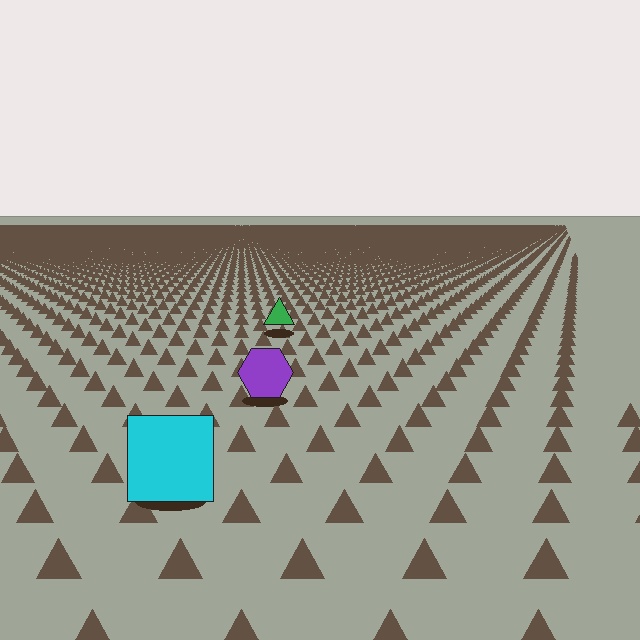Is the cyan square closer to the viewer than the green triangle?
Yes. The cyan square is closer — you can tell from the texture gradient: the ground texture is coarser near it.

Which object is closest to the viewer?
The cyan square is closest. The texture marks near it are larger and more spread out.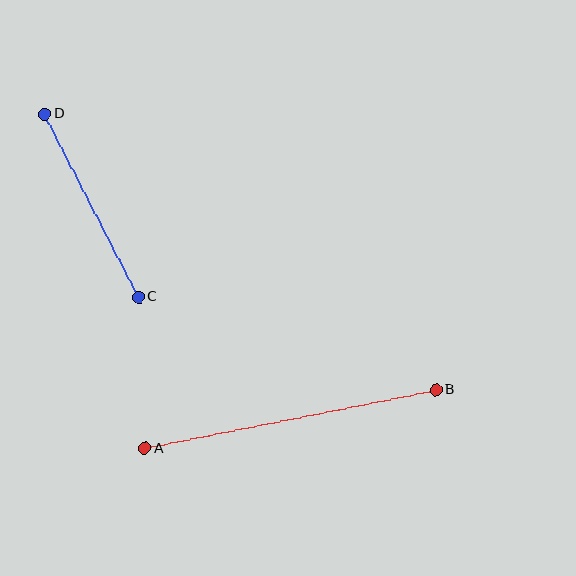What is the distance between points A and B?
The distance is approximately 297 pixels.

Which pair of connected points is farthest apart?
Points A and B are farthest apart.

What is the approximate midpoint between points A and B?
The midpoint is at approximately (290, 419) pixels.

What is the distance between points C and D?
The distance is approximately 205 pixels.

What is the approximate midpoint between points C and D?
The midpoint is at approximately (92, 205) pixels.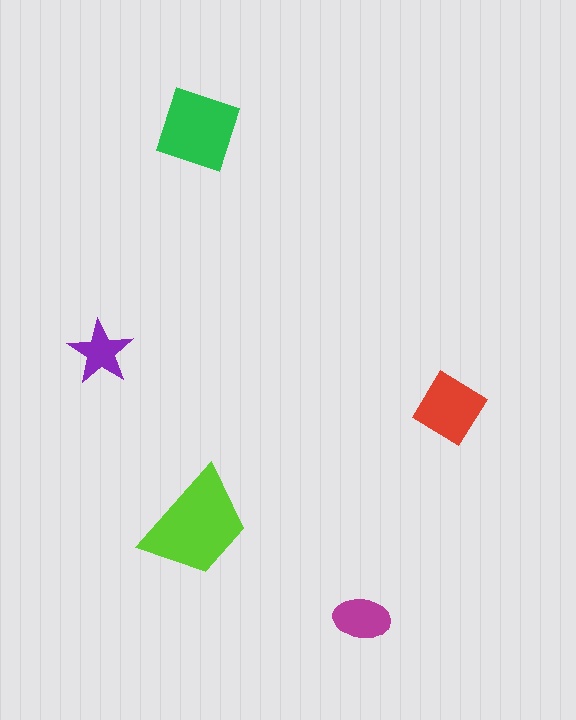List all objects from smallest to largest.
The purple star, the magenta ellipse, the red diamond, the green diamond, the lime trapezoid.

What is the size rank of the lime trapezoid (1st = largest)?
1st.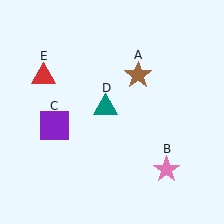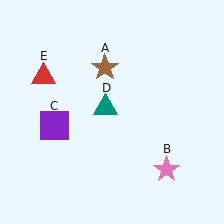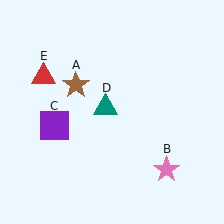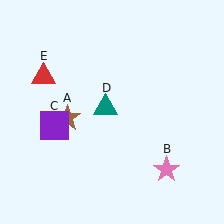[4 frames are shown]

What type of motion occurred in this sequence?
The brown star (object A) rotated counterclockwise around the center of the scene.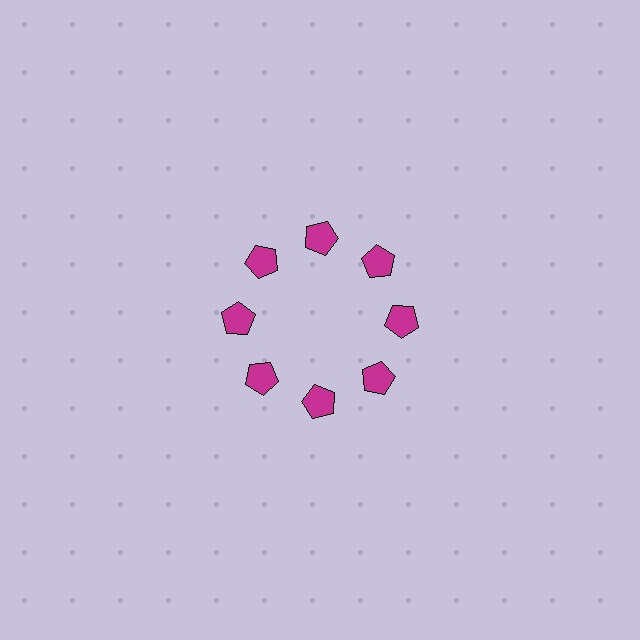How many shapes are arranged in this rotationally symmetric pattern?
There are 8 shapes, arranged in 8 groups of 1.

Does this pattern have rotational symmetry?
Yes, this pattern has 8-fold rotational symmetry. It looks the same after rotating 45 degrees around the center.